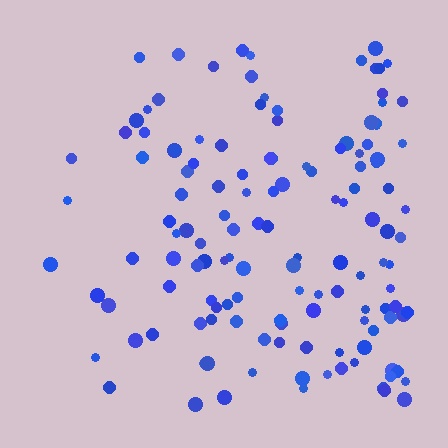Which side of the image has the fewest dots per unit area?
The left.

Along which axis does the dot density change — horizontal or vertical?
Horizontal.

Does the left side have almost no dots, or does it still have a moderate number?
Still a moderate number, just noticeably fewer than the right.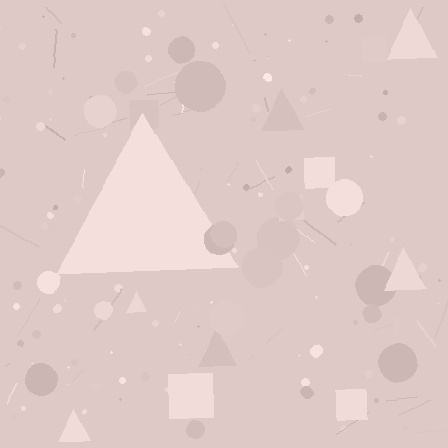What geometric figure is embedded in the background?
A triangle is embedded in the background.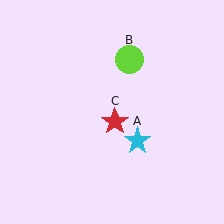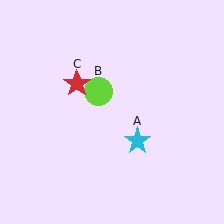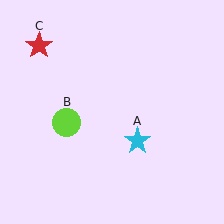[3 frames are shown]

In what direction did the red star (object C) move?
The red star (object C) moved up and to the left.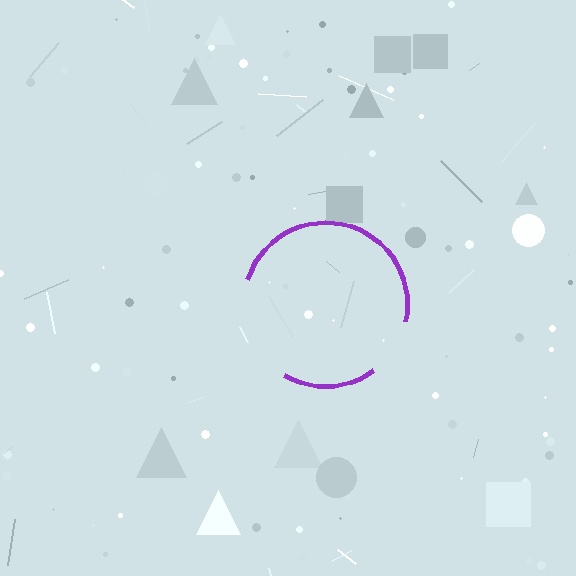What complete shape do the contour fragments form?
The contour fragments form a circle.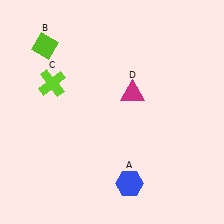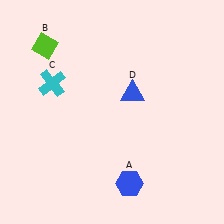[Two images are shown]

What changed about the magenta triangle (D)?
In Image 1, D is magenta. In Image 2, it changed to blue.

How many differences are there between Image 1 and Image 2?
There are 2 differences between the two images.